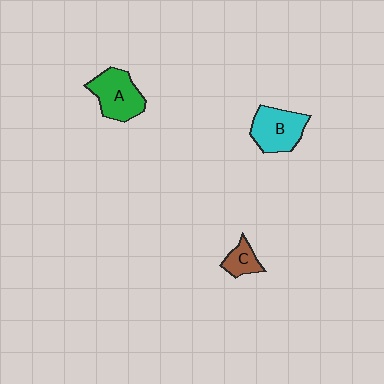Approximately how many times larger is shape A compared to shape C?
Approximately 2.1 times.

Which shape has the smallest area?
Shape C (brown).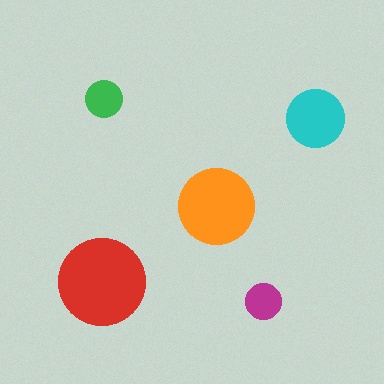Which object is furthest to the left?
The red circle is leftmost.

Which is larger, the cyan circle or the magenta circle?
The cyan one.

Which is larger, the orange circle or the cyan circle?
The orange one.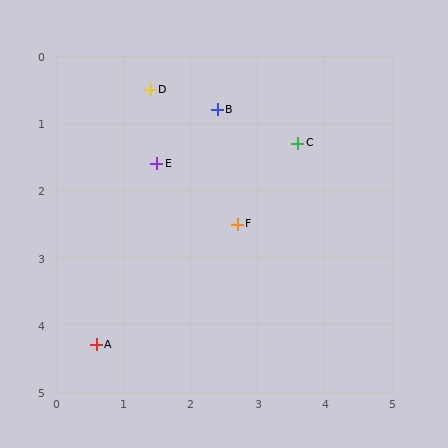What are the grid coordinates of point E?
Point E is at approximately (1.5, 1.6).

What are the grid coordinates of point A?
Point A is at approximately (0.6, 4.3).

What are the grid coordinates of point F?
Point F is at approximately (2.7, 2.5).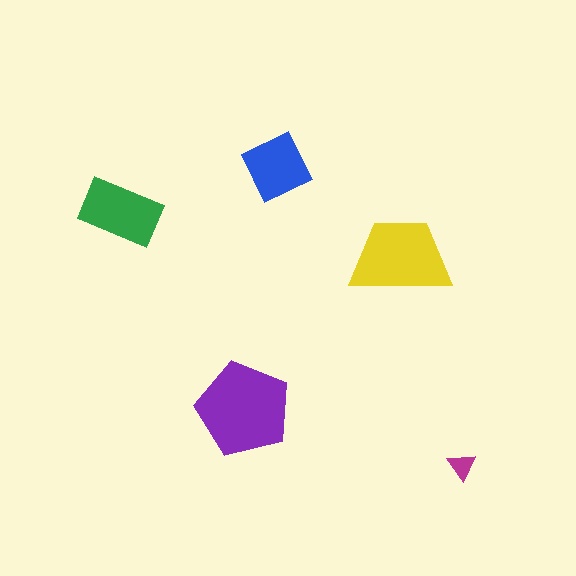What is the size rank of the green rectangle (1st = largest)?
3rd.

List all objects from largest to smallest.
The purple pentagon, the yellow trapezoid, the green rectangle, the blue diamond, the magenta triangle.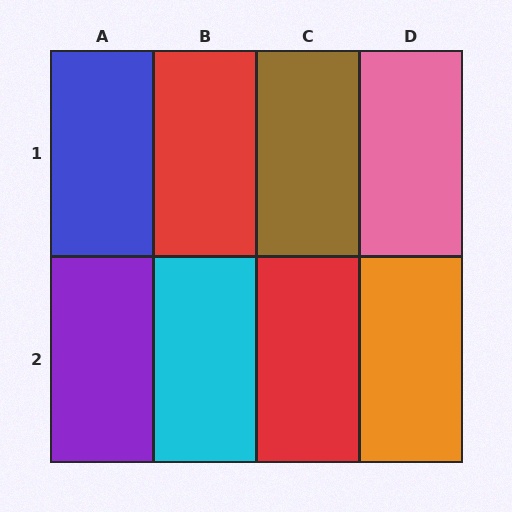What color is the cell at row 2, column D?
Orange.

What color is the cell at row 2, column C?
Red.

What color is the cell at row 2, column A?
Purple.